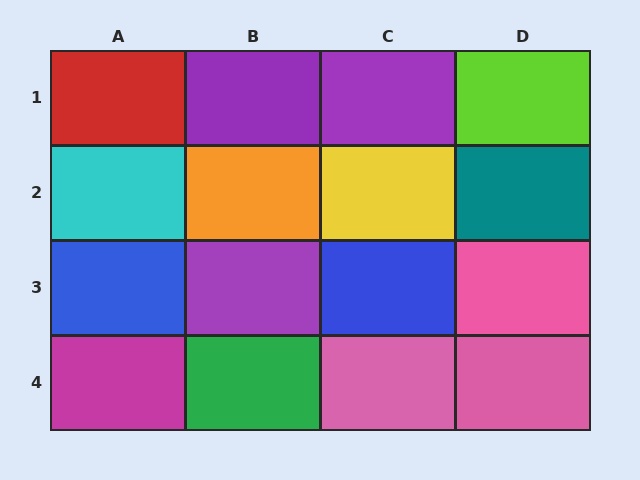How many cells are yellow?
1 cell is yellow.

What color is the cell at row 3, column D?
Pink.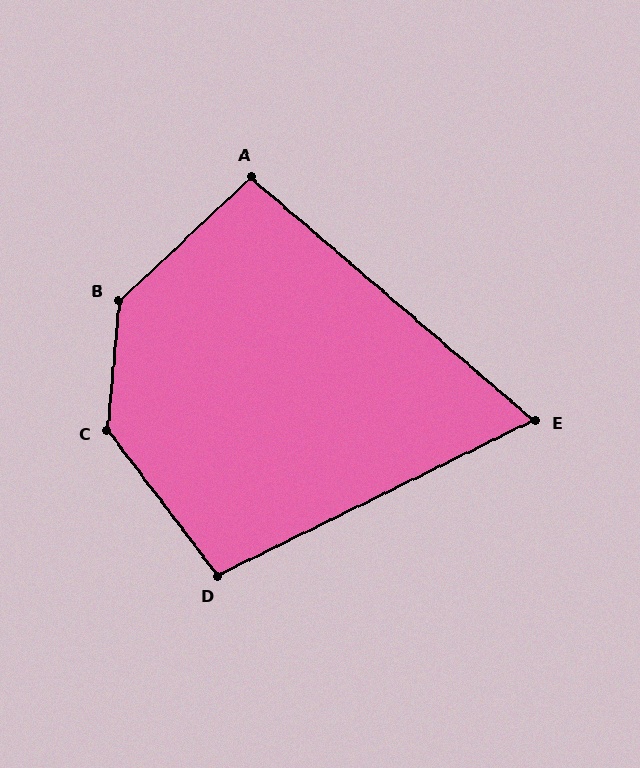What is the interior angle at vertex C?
Approximately 138 degrees (obtuse).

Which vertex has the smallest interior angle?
E, at approximately 67 degrees.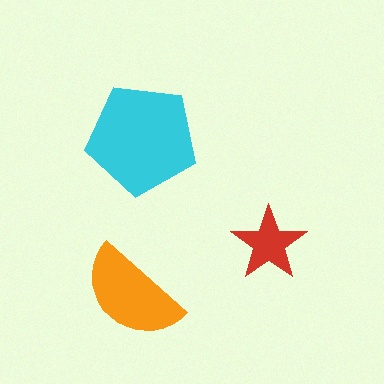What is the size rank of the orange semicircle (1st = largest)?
2nd.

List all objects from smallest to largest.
The red star, the orange semicircle, the cyan pentagon.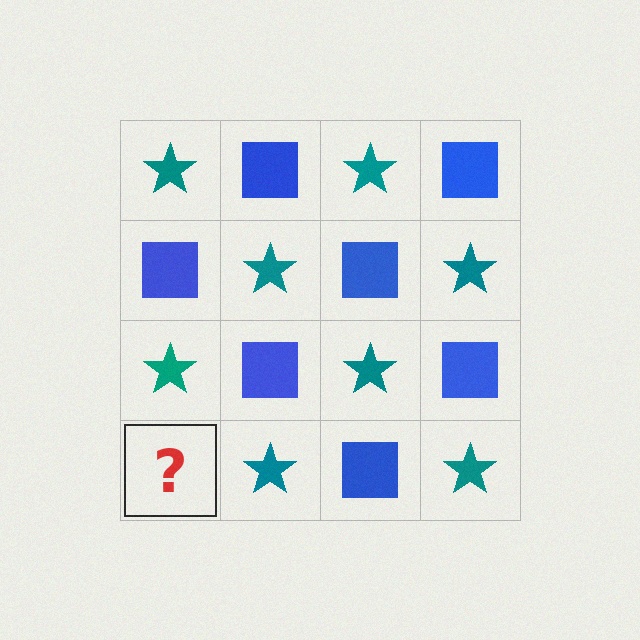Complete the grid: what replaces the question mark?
The question mark should be replaced with a blue square.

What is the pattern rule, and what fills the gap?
The rule is that it alternates teal star and blue square in a checkerboard pattern. The gap should be filled with a blue square.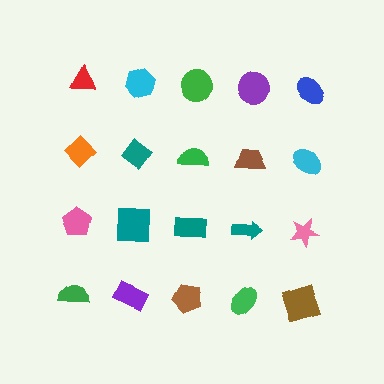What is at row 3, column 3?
A teal rectangle.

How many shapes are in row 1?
5 shapes.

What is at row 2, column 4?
A brown trapezoid.